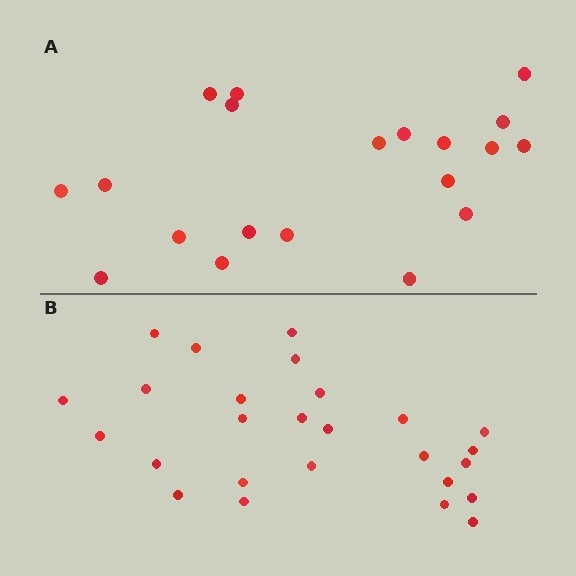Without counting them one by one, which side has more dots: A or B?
Region B (the bottom region) has more dots.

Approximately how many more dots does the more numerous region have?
Region B has about 6 more dots than region A.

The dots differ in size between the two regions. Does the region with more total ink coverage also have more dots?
No. Region A has more total ink coverage because its dots are larger, but region B actually contains more individual dots. Total area can be misleading — the number of items is what matters here.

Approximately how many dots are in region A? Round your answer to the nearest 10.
About 20 dots.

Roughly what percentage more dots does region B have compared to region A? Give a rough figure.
About 30% more.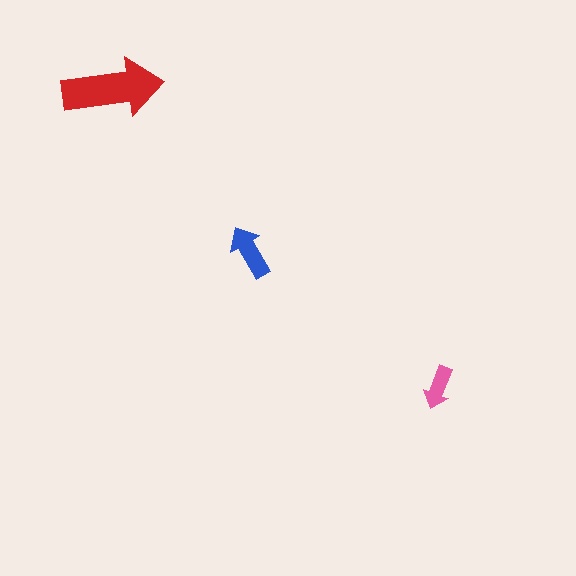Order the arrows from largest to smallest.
the red one, the blue one, the pink one.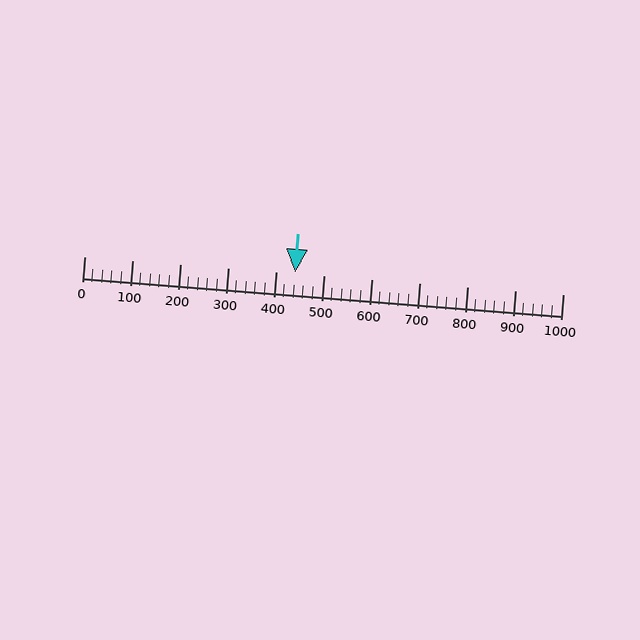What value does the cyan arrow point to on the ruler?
The cyan arrow points to approximately 440.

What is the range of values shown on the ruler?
The ruler shows values from 0 to 1000.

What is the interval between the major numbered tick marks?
The major tick marks are spaced 100 units apart.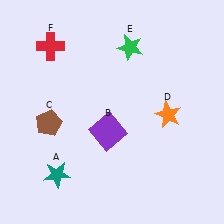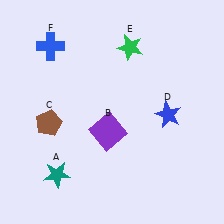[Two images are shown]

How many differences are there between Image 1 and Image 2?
There are 2 differences between the two images.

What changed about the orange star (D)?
In Image 1, D is orange. In Image 2, it changed to blue.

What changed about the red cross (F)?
In Image 1, F is red. In Image 2, it changed to blue.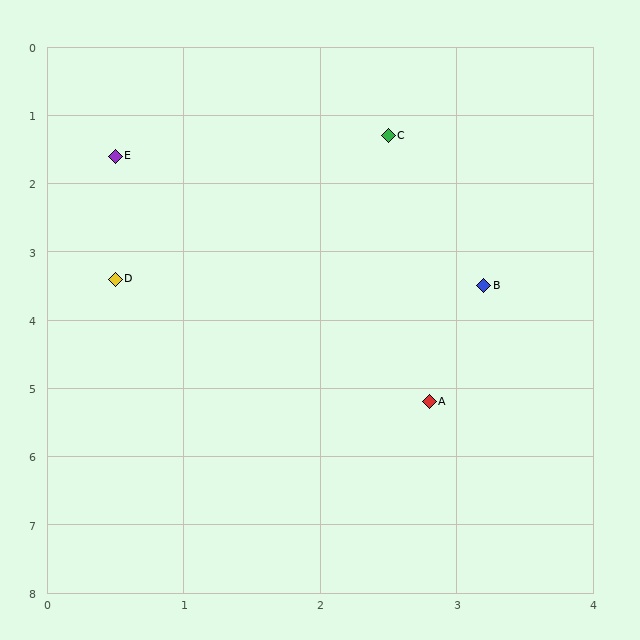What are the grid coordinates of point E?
Point E is at approximately (0.5, 1.6).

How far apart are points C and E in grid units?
Points C and E are about 2.0 grid units apart.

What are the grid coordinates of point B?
Point B is at approximately (3.2, 3.5).